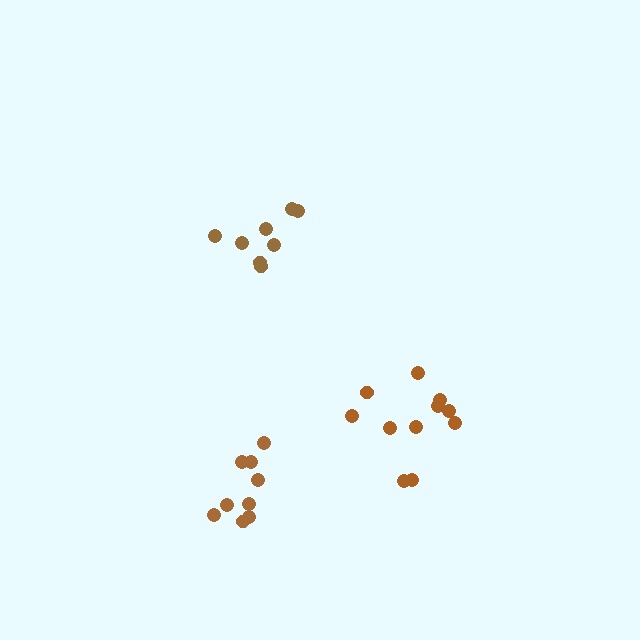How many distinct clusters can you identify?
There are 3 distinct clusters.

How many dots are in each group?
Group 1: 11 dots, Group 2: 8 dots, Group 3: 9 dots (28 total).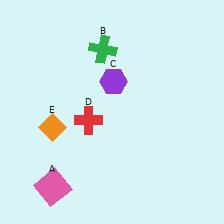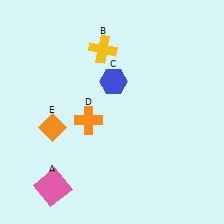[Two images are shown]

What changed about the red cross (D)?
In Image 1, D is red. In Image 2, it changed to orange.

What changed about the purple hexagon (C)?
In Image 1, C is purple. In Image 2, it changed to blue.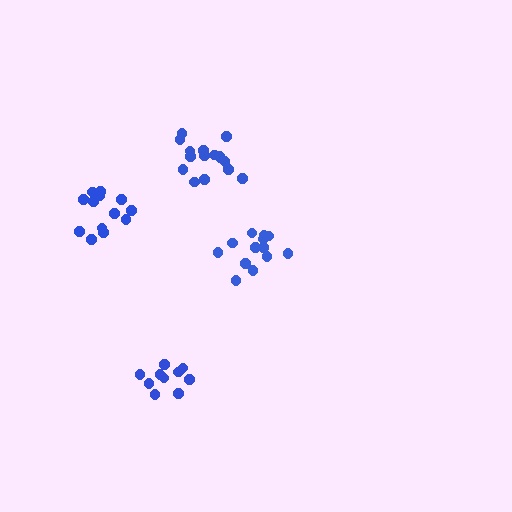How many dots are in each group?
Group 1: 13 dots, Group 2: 16 dots, Group 3: 13 dots, Group 4: 10 dots (52 total).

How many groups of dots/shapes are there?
There are 4 groups.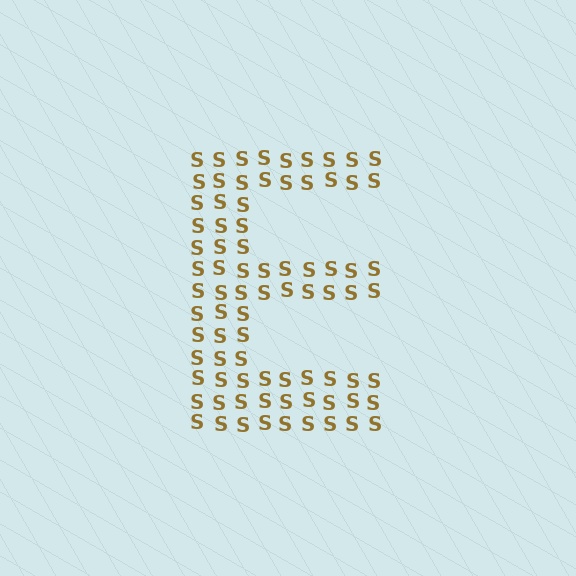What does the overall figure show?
The overall figure shows the letter E.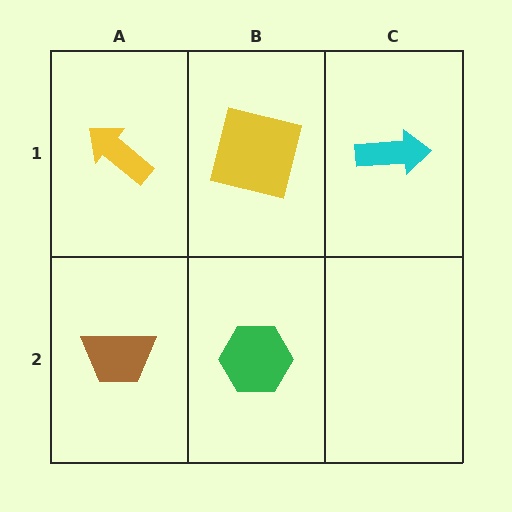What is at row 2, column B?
A green hexagon.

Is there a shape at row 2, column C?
No, that cell is empty.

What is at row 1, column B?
A yellow square.